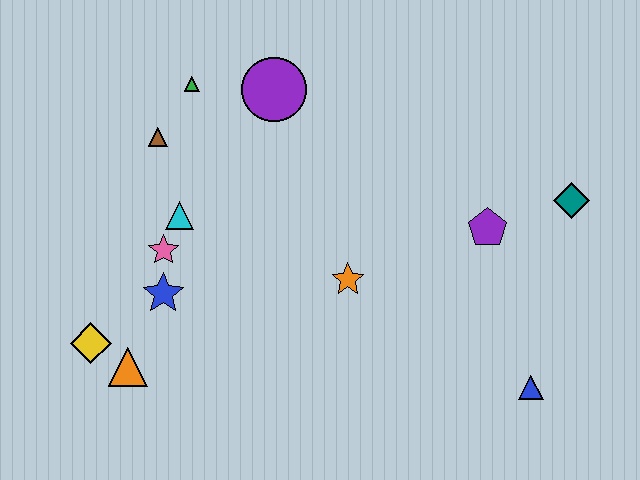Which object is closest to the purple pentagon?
The teal diamond is closest to the purple pentagon.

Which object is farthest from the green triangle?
The blue triangle is farthest from the green triangle.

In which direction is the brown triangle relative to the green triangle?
The brown triangle is below the green triangle.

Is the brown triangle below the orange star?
No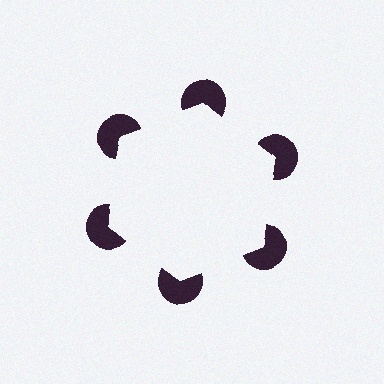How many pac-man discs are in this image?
There are 6 — one at each vertex of the illusory hexagon.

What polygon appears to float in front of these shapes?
An illusory hexagon — its edges are inferred from the aligned wedge cuts in the pac-man discs, not physically drawn.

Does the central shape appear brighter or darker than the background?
It typically appears slightly brighter than the background, even though no actual brightness change is drawn.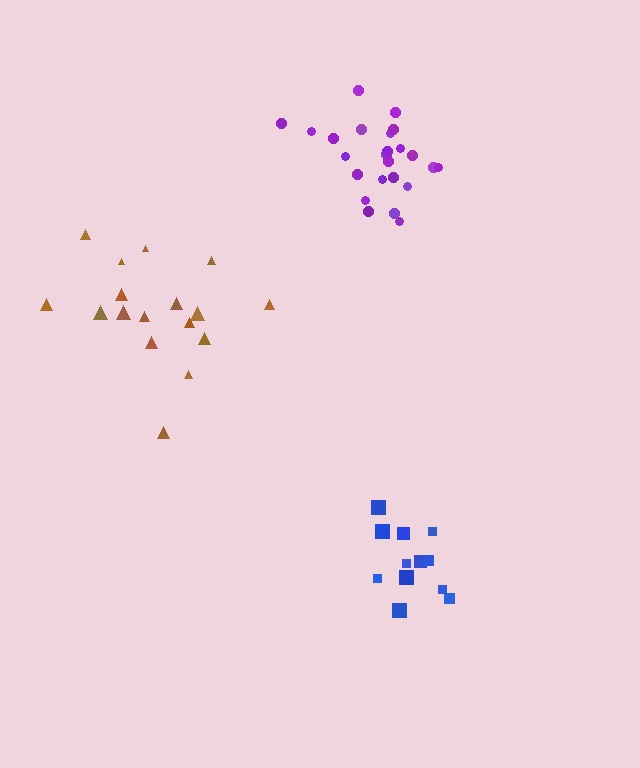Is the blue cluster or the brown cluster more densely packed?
Blue.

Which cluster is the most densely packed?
Purple.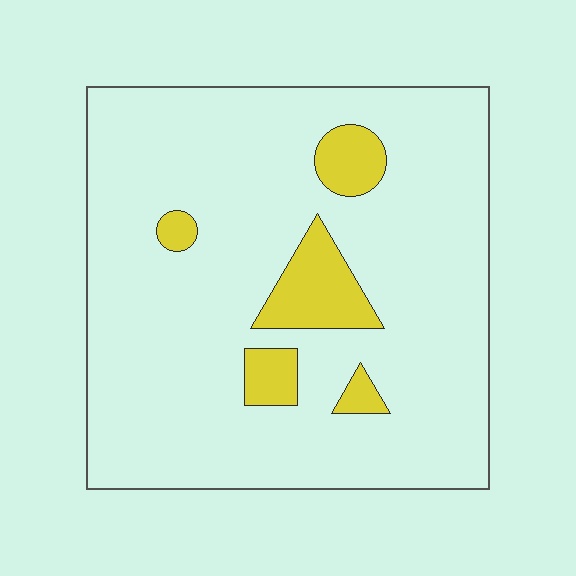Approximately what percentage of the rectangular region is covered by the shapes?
Approximately 10%.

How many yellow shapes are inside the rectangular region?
5.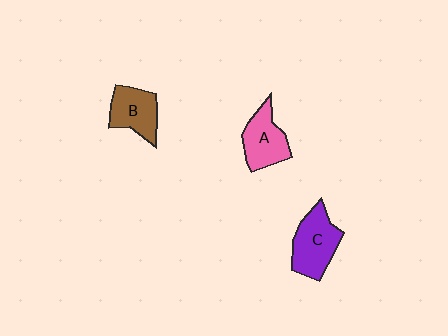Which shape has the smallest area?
Shape B (brown).